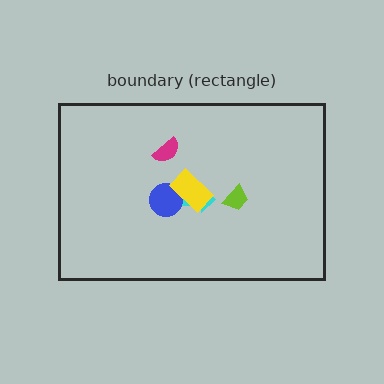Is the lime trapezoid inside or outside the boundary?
Inside.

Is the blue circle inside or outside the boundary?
Inside.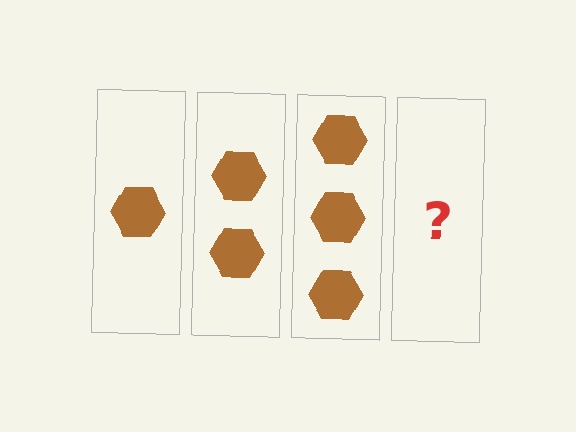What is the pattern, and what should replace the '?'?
The pattern is that each step adds one more hexagon. The '?' should be 4 hexagons.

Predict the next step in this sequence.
The next step is 4 hexagons.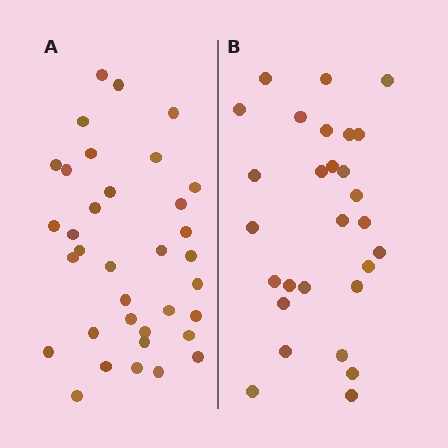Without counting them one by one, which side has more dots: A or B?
Region A (the left region) has more dots.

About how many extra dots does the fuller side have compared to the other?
Region A has roughly 8 or so more dots than region B.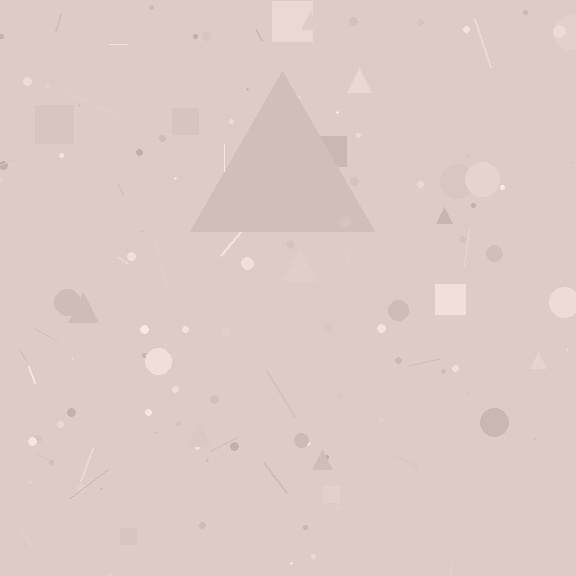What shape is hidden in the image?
A triangle is hidden in the image.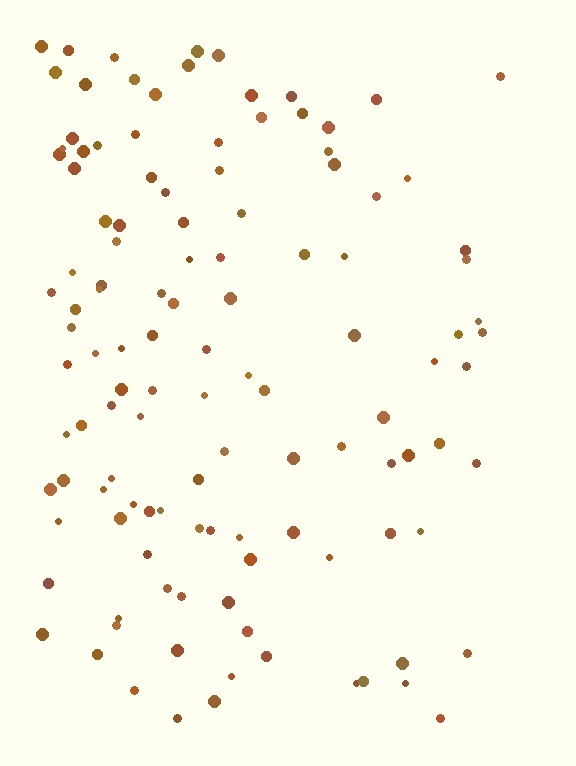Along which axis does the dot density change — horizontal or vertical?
Horizontal.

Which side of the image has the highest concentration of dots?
The left.